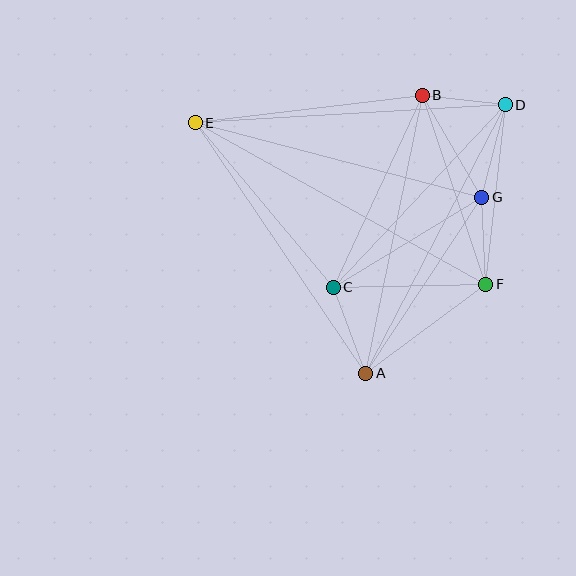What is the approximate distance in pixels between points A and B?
The distance between A and B is approximately 284 pixels.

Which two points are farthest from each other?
Points E and F are farthest from each other.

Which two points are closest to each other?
Points B and D are closest to each other.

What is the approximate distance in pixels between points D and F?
The distance between D and F is approximately 181 pixels.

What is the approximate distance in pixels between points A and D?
The distance between A and D is approximately 303 pixels.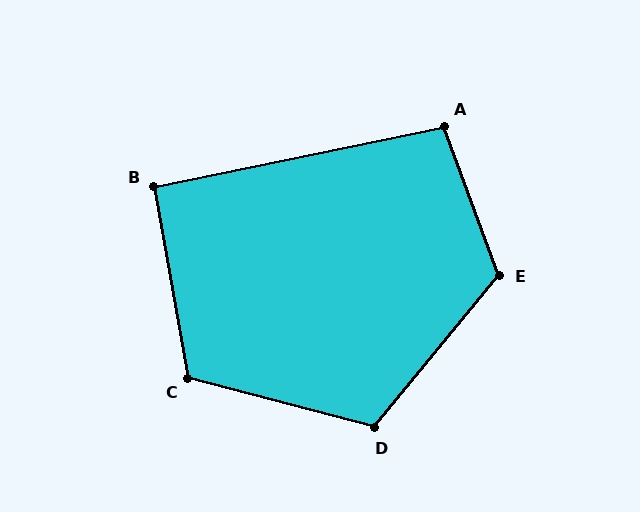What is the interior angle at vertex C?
Approximately 115 degrees (obtuse).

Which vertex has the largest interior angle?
E, at approximately 121 degrees.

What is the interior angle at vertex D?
Approximately 114 degrees (obtuse).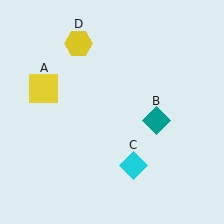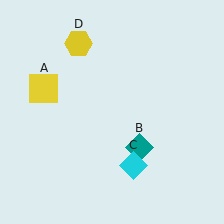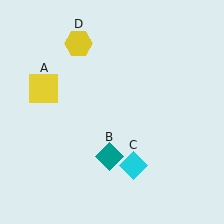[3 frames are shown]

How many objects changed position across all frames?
1 object changed position: teal diamond (object B).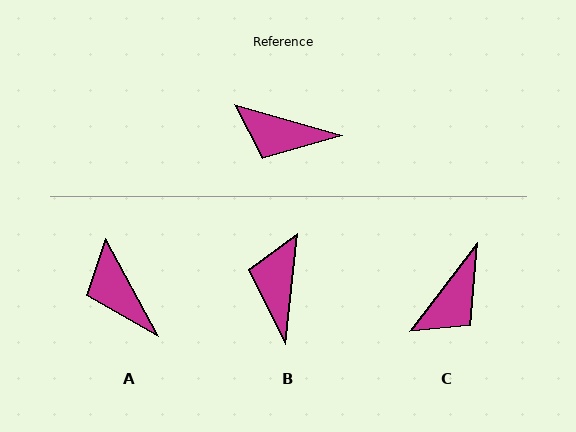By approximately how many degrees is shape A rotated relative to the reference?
Approximately 45 degrees clockwise.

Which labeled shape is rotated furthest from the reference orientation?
B, about 81 degrees away.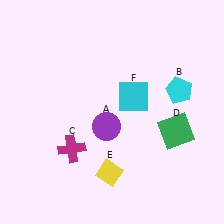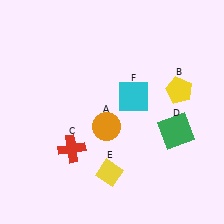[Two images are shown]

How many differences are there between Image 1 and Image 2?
There are 3 differences between the two images.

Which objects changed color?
A changed from purple to orange. B changed from cyan to yellow. C changed from magenta to red.